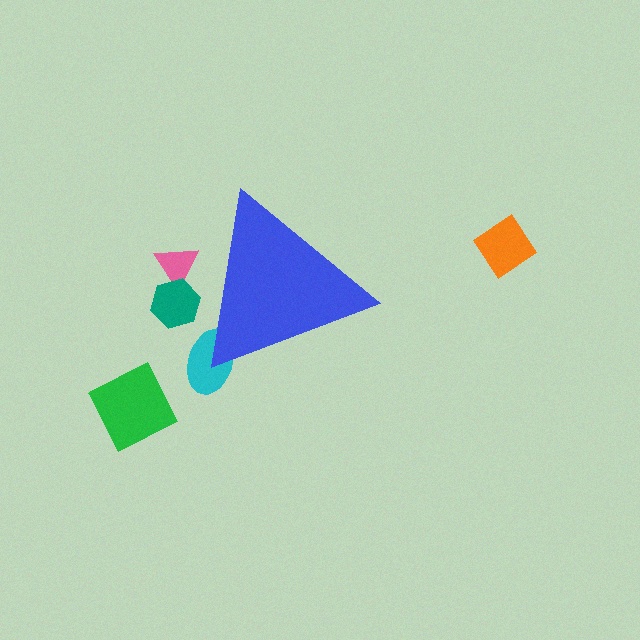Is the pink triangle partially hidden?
Yes, the pink triangle is partially hidden behind the blue triangle.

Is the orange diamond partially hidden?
No, the orange diamond is fully visible.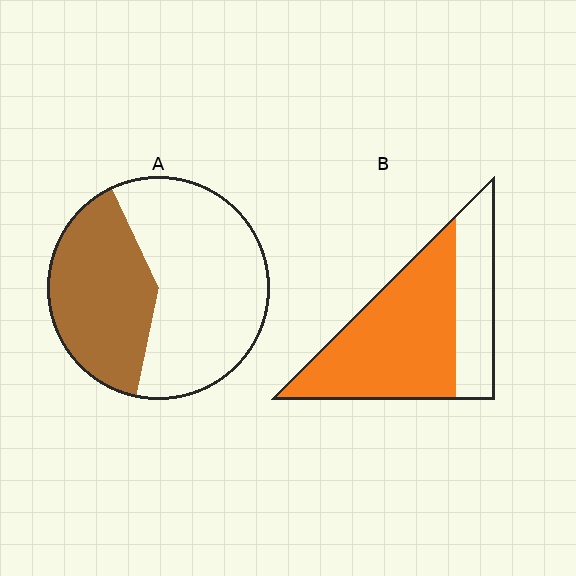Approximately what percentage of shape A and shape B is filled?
A is approximately 40% and B is approximately 70%.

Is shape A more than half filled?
No.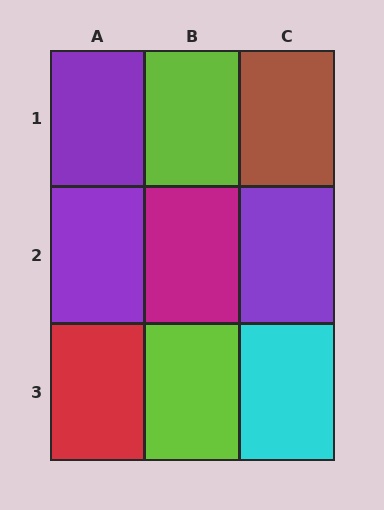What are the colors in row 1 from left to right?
Purple, lime, brown.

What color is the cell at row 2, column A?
Purple.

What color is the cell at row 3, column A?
Red.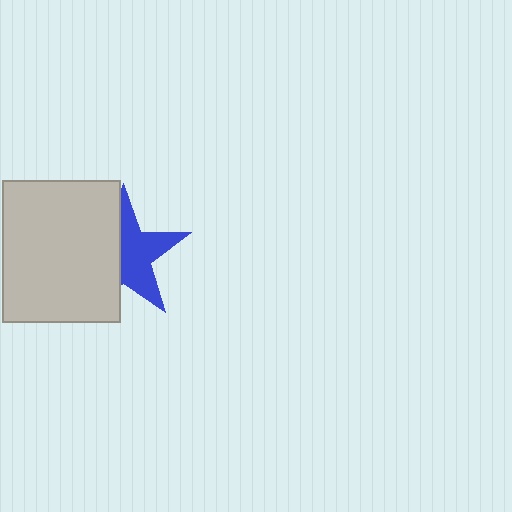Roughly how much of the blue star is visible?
About half of it is visible (roughly 53%).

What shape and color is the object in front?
The object in front is a light gray rectangle.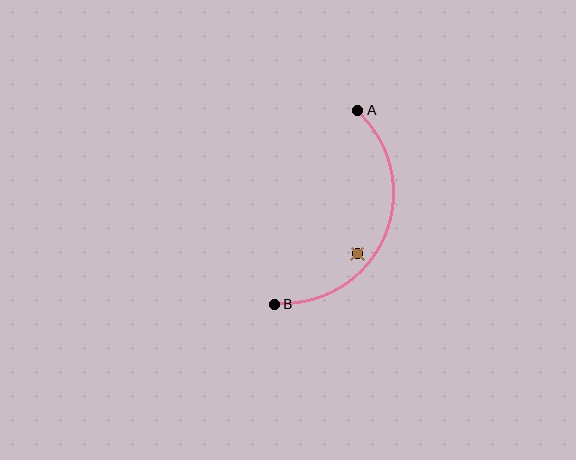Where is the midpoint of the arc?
The arc midpoint is the point on the curve farthest from the straight line joining A and B. It sits to the right of that line.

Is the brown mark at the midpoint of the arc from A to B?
No — the brown mark does not lie on the arc at all. It sits slightly inside the curve.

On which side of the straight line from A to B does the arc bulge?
The arc bulges to the right of the straight line connecting A and B.